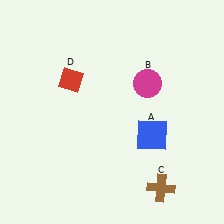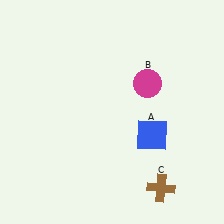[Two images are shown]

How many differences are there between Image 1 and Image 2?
There is 1 difference between the two images.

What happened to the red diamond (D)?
The red diamond (D) was removed in Image 2. It was in the top-left area of Image 1.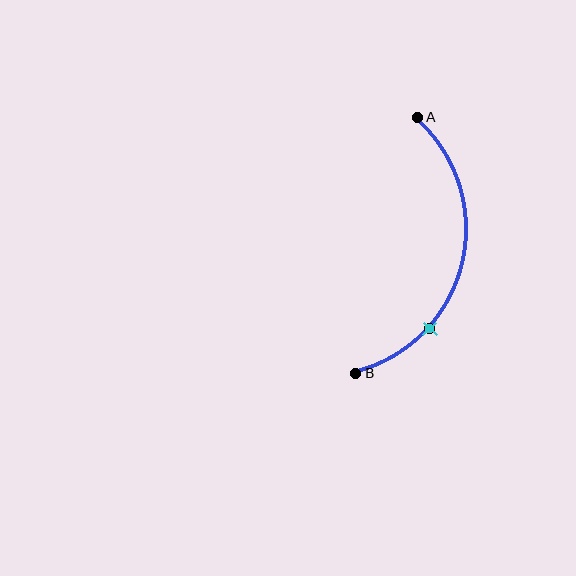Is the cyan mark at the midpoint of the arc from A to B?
No. The cyan mark lies on the arc but is closer to endpoint B. The arc midpoint would be at the point on the curve equidistant along the arc from both A and B.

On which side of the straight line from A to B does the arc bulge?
The arc bulges to the right of the straight line connecting A and B.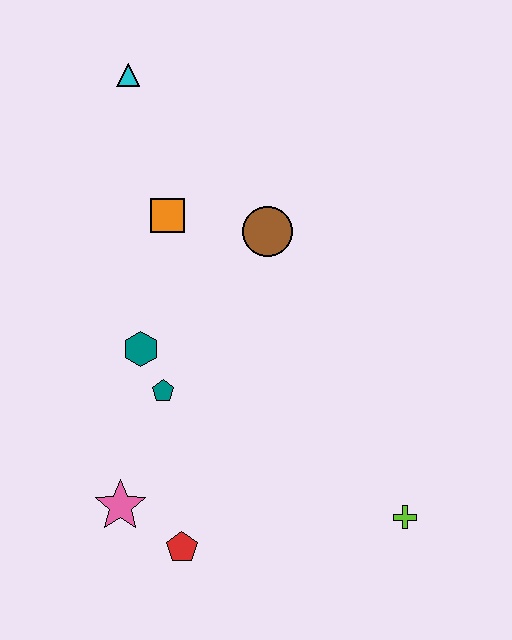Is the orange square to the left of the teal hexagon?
No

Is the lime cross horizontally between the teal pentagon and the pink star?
No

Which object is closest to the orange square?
The brown circle is closest to the orange square.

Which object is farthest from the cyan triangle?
The lime cross is farthest from the cyan triangle.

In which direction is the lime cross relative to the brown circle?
The lime cross is below the brown circle.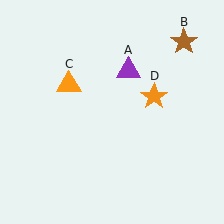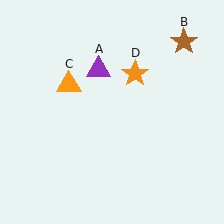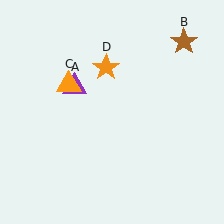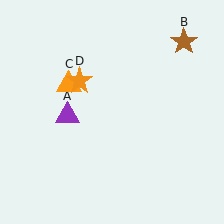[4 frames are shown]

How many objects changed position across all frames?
2 objects changed position: purple triangle (object A), orange star (object D).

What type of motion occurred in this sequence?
The purple triangle (object A), orange star (object D) rotated counterclockwise around the center of the scene.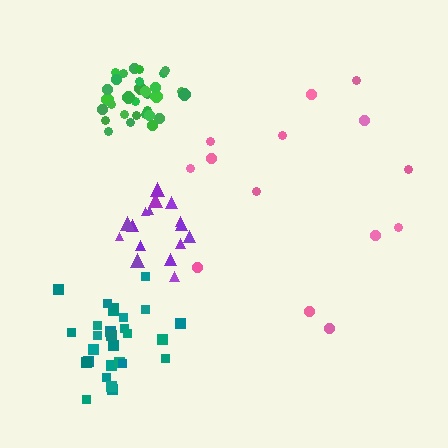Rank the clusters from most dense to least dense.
green, teal, purple, pink.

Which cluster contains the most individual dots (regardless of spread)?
Green (31).